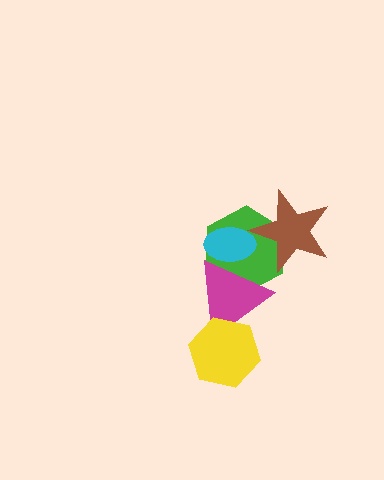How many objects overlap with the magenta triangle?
3 objects overlap with the magenta triangle.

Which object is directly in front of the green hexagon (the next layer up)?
The brown star is directly in front of the green hexagon.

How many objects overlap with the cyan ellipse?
2 objects overlap with the cyan ellipse.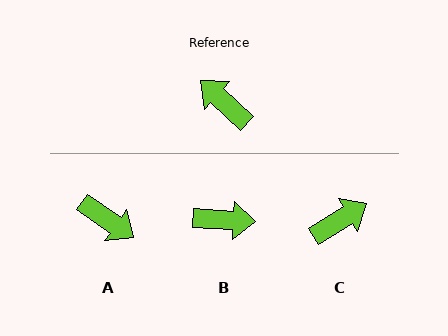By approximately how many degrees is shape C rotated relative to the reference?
Approximately 106 degrees clockwise.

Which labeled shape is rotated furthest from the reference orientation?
A, about 172 degrees away.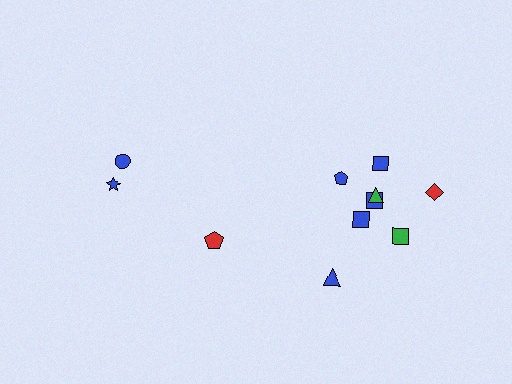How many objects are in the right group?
There are 8 objects.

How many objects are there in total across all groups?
There are 11 objects.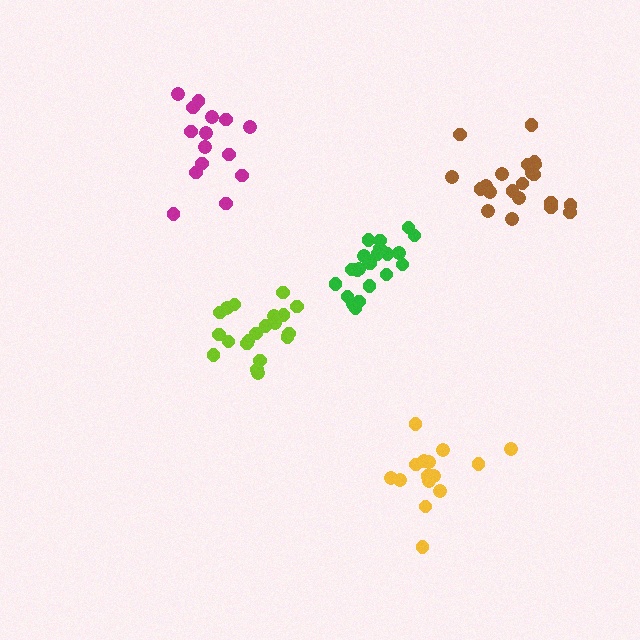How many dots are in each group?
Group 1: 16 dots, Group 2: 20 dots, Group 3: 21 dots, Group 4: 15 dots, Group 5: 21 dots (93 total).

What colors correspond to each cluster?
The clusters are colored: yellow, lime, green, magenta, brown.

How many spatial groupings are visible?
There are 5 spatial groupings.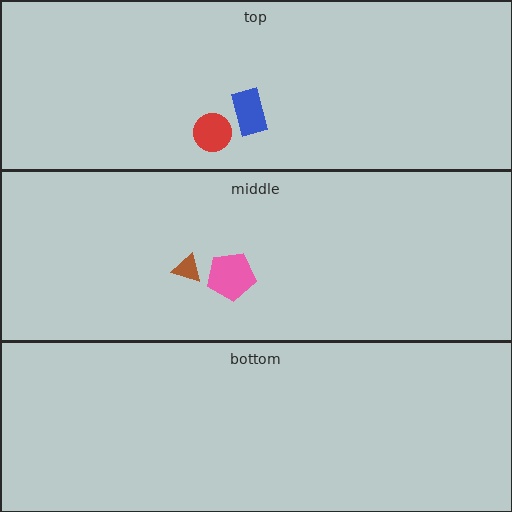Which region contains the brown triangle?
The middle region.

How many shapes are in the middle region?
2.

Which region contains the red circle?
The top region.